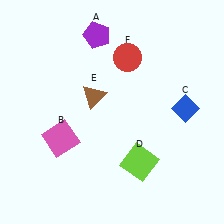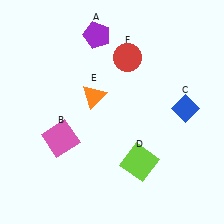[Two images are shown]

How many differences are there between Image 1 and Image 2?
There is 1 difference between the two images.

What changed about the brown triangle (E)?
In Image 1, E is brown. In Image 2, it changed to orange.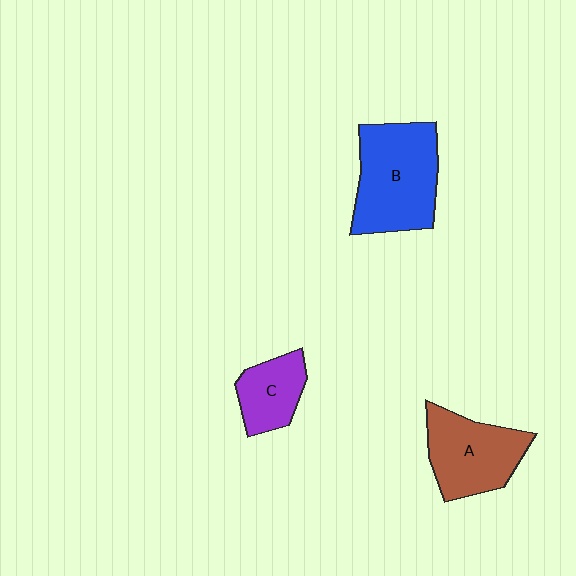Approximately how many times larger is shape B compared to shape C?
Approximately 2.0 times.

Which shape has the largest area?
Shape B (blue).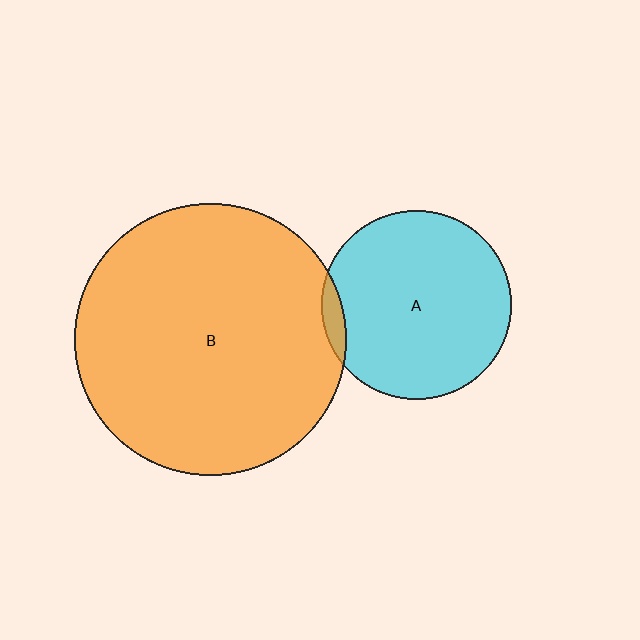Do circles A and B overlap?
Yes.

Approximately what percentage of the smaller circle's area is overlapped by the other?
Approximately 5%.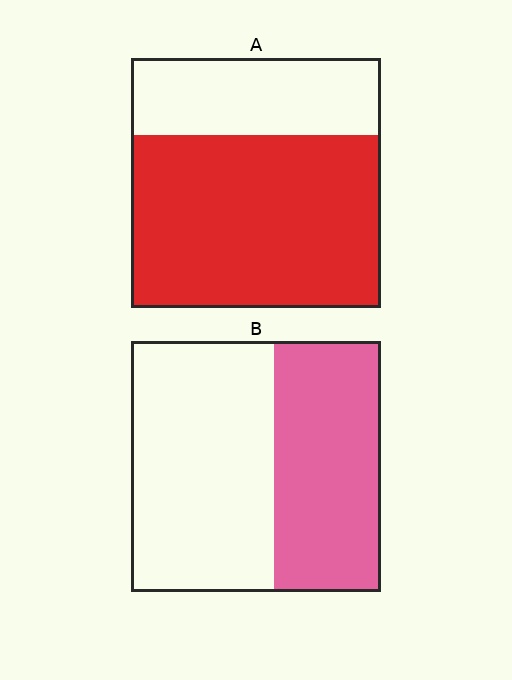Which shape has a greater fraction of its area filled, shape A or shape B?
Shape A.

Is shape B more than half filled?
No.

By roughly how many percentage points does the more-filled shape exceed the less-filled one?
By roughly 25 percentage points (A over B).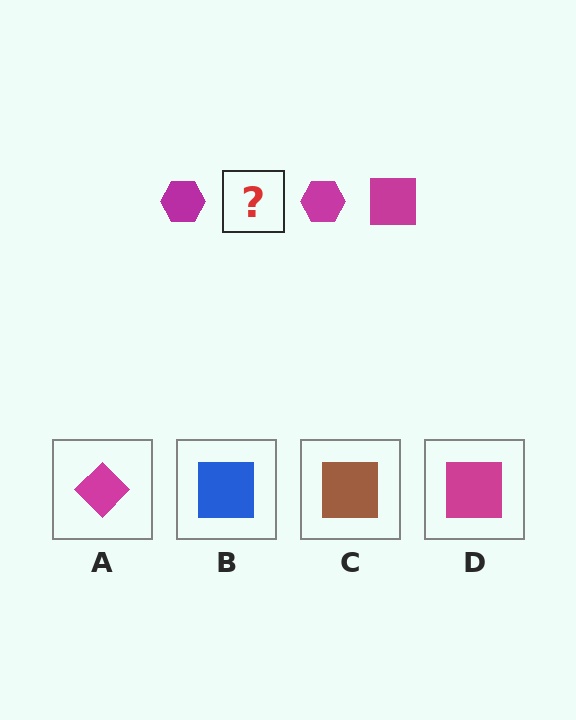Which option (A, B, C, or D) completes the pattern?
D.